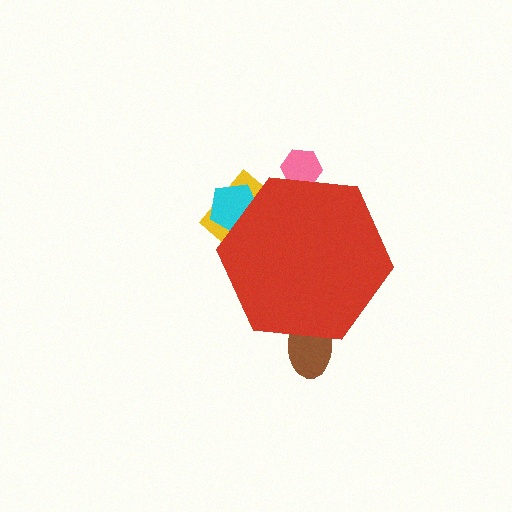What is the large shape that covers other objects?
A red hexagon.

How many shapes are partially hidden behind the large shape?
4 shapes are partially hidden.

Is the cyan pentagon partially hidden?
Yes, the cyan pentagon is partially hidden behind the red hexagon.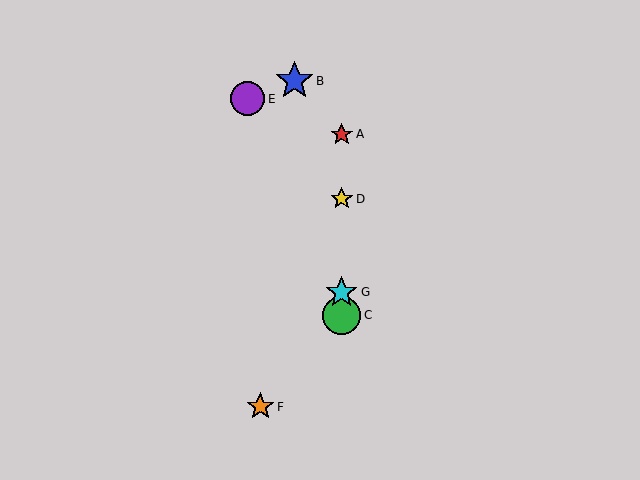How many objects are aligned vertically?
4 objects (A, C, D, G) are aligned vertically.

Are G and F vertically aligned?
No, G is at x≈342 and F is at x≈260.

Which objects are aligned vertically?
Objects A, C, D, G are aligned vertically.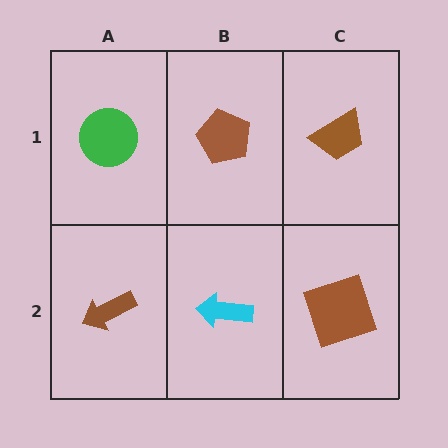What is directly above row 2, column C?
A brown trapezoid.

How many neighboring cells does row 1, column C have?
2.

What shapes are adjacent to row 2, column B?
A brown pentagon (row 1, column B), a brown arrow (row 2, column A), a brown square (row 2, column C).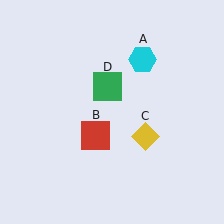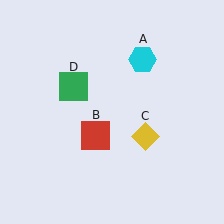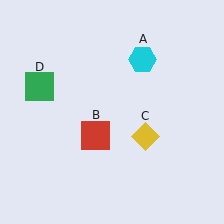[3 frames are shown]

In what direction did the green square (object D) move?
The green square (object D) moved left.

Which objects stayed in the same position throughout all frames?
Cyan hexagon (object A) and red square (object B) and yellow diamond (object C) remained stationary.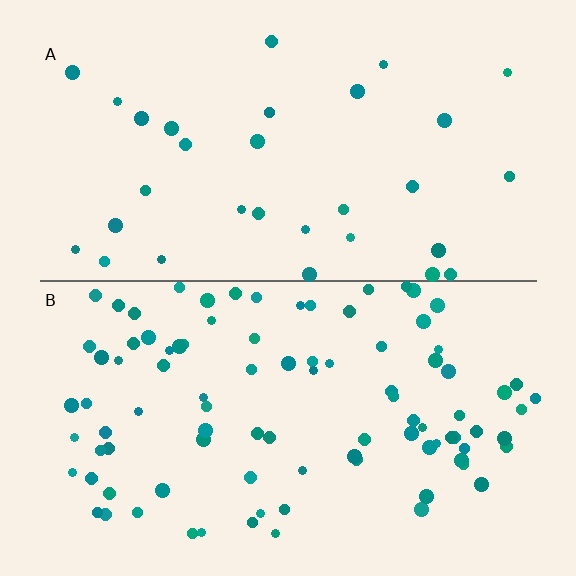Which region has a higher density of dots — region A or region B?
B (the bottom).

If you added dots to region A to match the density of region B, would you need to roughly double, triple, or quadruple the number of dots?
Approximately triple.